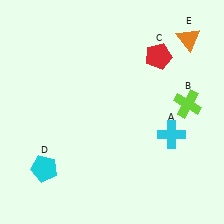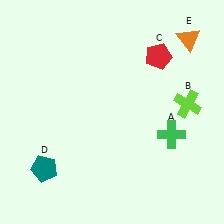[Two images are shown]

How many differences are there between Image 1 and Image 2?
There are 2 differences between the two images.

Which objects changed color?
A changed from cyan to green. D changed from cyan to teal.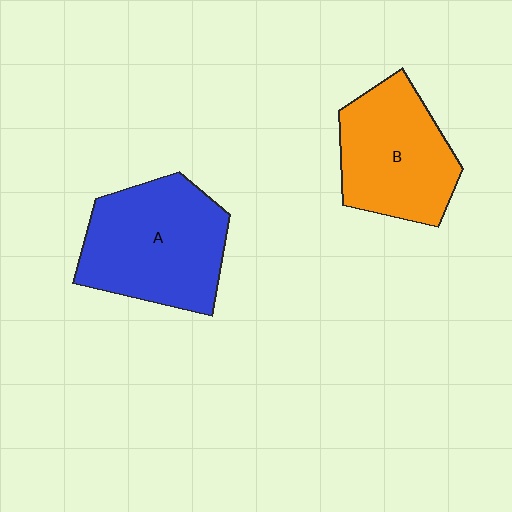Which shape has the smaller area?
Shape B (orange).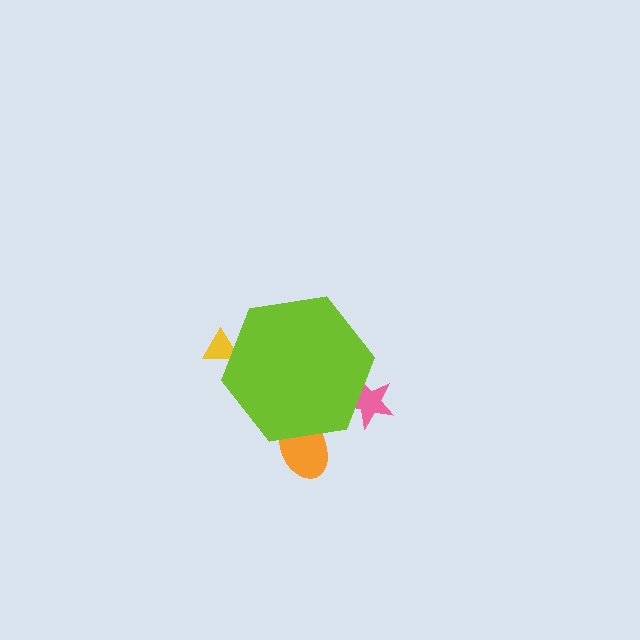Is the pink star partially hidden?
Yes, the pink star is partially hidden behind the lime hexagon.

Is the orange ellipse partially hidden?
Yes, the orange ellipse is partially hidden behind the lime hexagon.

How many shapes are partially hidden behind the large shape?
3 shapes are partially hidden.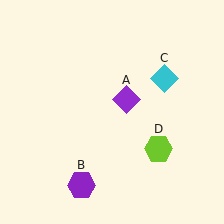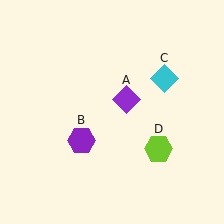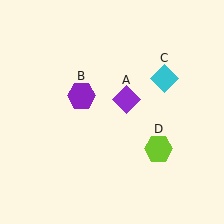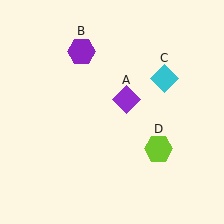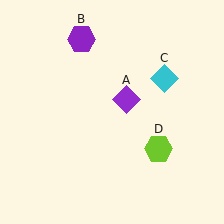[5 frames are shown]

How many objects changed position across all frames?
1 object changed position: purple hexagon (object B).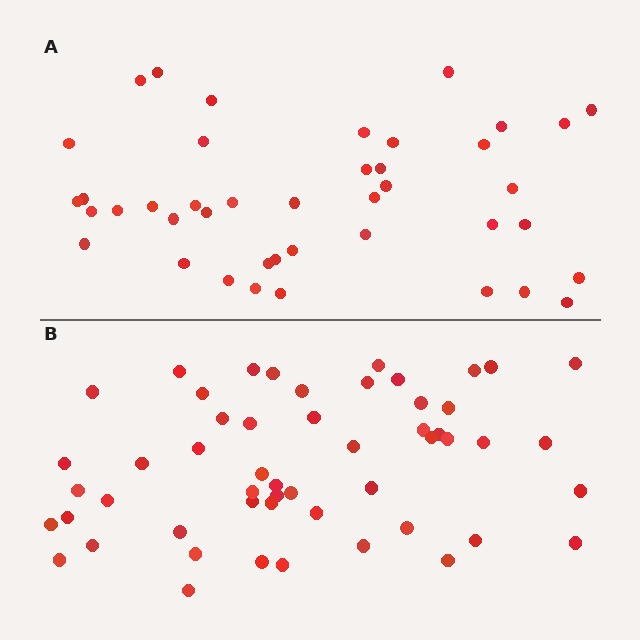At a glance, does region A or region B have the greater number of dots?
Region B (the bottom region) has more dots.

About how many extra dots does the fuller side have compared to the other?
Region B has roughly 12 or so more dots than region A.